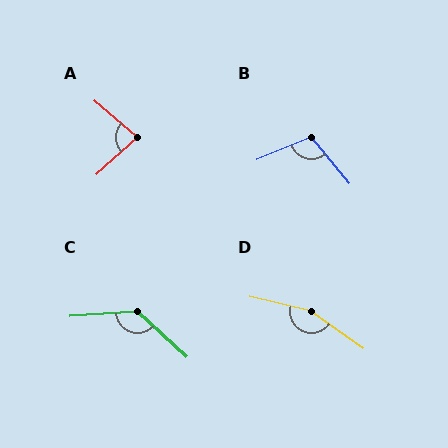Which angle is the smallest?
A, at approximately 83 degrees.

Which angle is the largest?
D, at approximately 158 degrees.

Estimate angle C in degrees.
Approximately 133 degrees.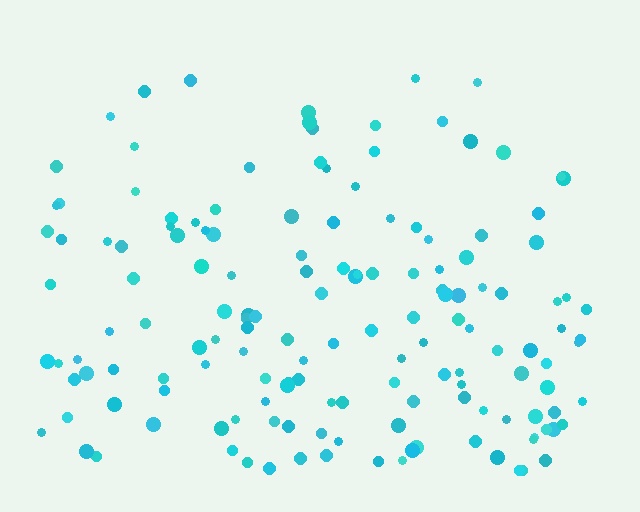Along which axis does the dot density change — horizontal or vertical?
Vertical.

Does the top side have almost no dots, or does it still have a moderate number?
Still a moderate number, just noticeably fewer than the bottom.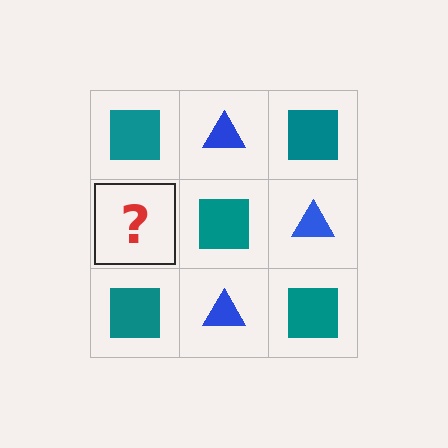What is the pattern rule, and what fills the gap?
The rule is that it alternates teal square and blue triangle in a checkerboard pattern. The gap should be filled with a blue triangle.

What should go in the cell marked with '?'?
The missing cell should contain a blue triangle.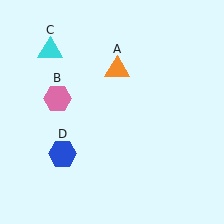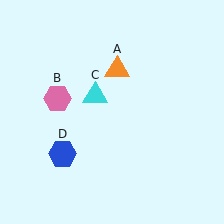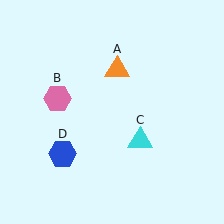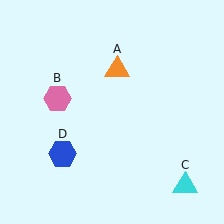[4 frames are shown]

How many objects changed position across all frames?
1 object changed position: cyan triangle (object C).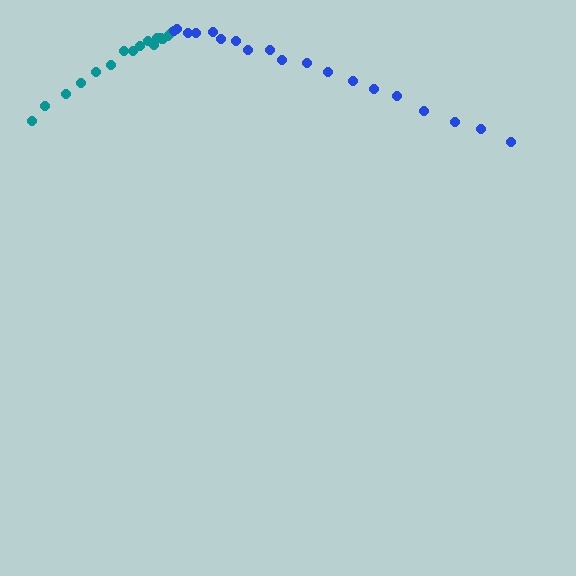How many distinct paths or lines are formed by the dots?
There are 2 distinct paths.